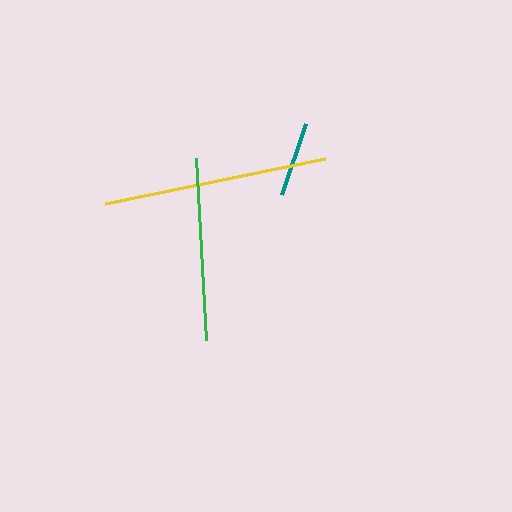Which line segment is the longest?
The yellow line is the longest at approximately 224 pixels.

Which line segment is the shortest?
The teal line is the shortest at approximately 74 pixels.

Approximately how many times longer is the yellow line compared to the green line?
The yellow line is approximately 1.2 times the length of the green line.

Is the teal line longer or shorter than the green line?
The green line is longer than the teal line.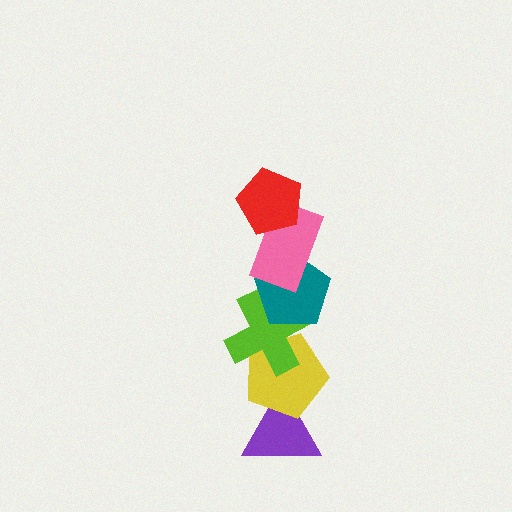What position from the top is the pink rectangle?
The pink rectangle is 2nd from the top.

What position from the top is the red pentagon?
The red pentagon is 1st from the top.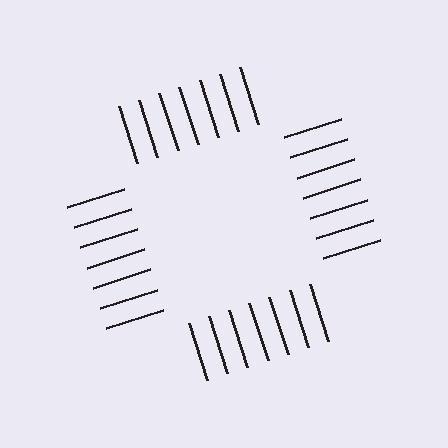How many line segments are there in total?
28 — 7 along each of the 4 edges.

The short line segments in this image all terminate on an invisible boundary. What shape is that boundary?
An illusory square — the line segments terminate on its edges but no continuous stroke is drawn.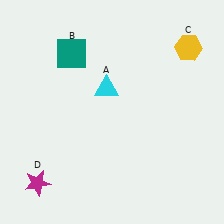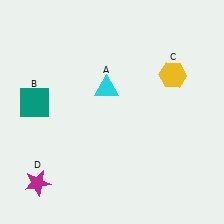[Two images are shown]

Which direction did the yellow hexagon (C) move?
The yellow hexagon (C) moved down.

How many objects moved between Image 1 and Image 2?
2 objects moved between the two images.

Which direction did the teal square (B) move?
The teal square (B) moved down.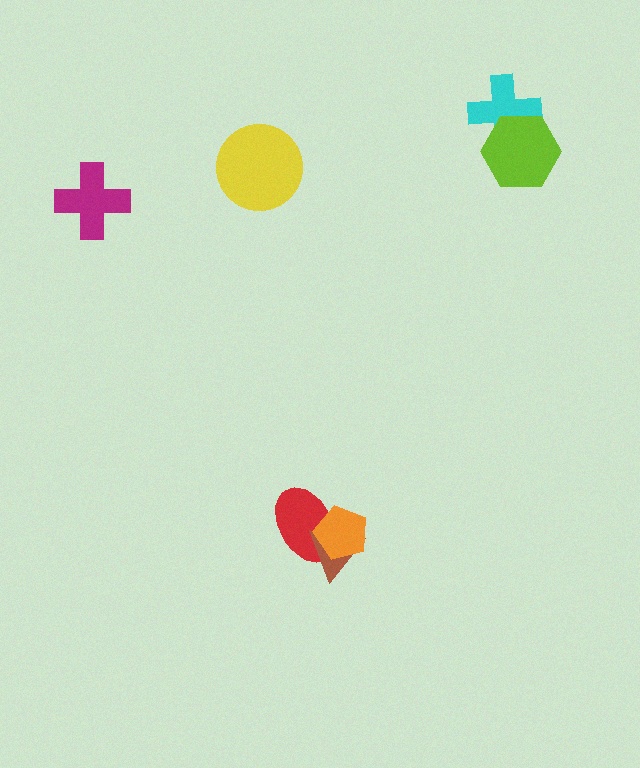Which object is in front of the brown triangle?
The orange pentagon is in front of the brown triangle.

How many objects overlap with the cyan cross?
1 object overlaps with the cyan cross.